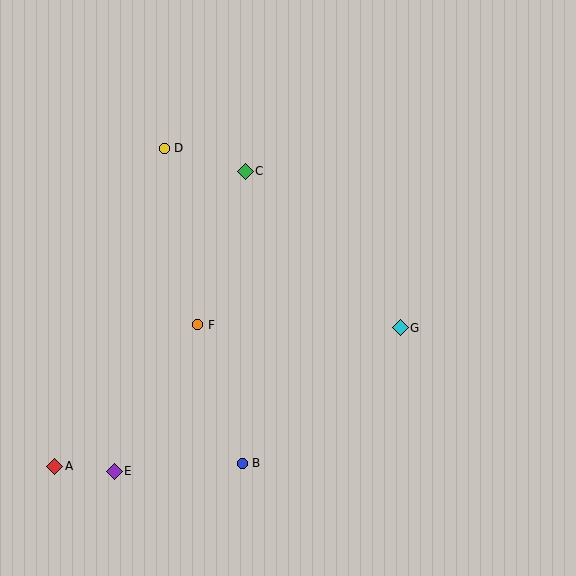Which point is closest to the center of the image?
Point F at (197, 325) is closest to the center.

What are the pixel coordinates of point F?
Point F is at (197, 325).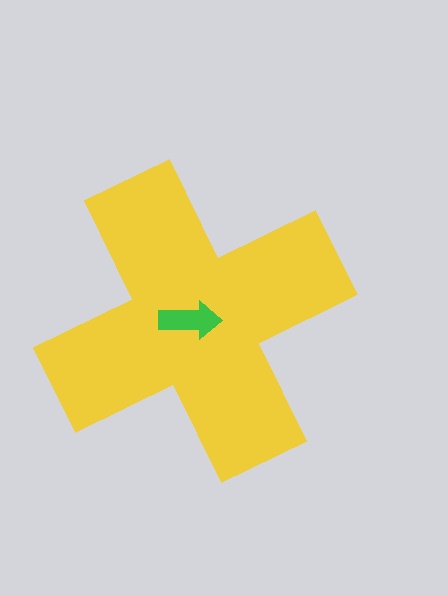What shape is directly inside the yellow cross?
The green arrow.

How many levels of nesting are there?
2.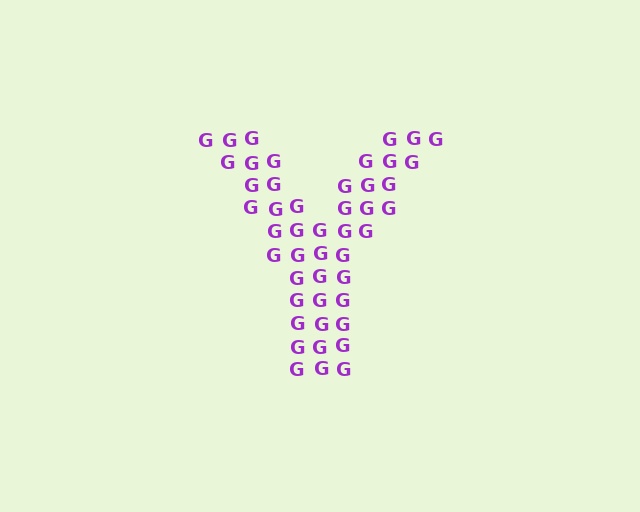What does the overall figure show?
The overall figure shows the letter Y.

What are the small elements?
The small elements are letter G's.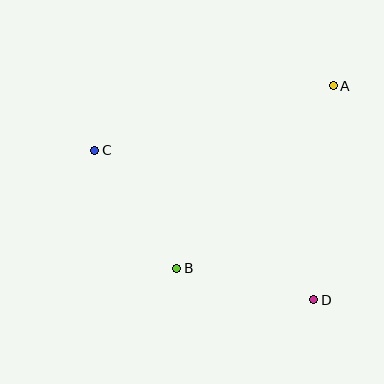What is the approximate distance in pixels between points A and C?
The distance between A and C is approximately 247 pixels.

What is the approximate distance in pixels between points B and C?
The distance between B and C is approximately 143 pixels.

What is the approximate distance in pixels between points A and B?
The distance between A and B is approximately 241 pixels.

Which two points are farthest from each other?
Points C and D are farthest from each other.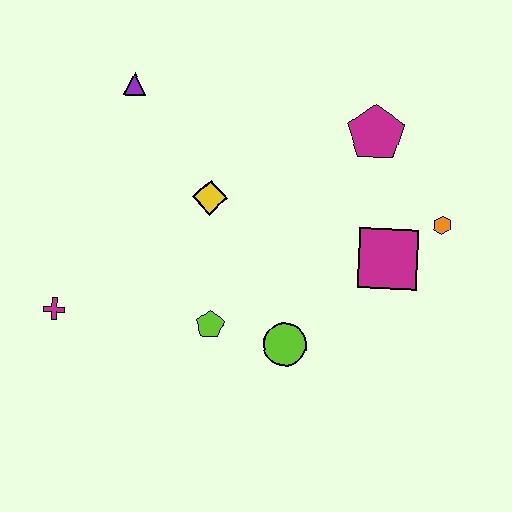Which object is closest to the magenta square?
The orange hexagon is closest to the magenta square.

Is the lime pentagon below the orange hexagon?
Yes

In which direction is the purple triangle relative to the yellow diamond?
The purple triangle is above the yellow diamond.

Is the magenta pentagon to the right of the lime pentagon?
Yes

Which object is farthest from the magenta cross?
The orange hexagon is farthest from the magenta cross.